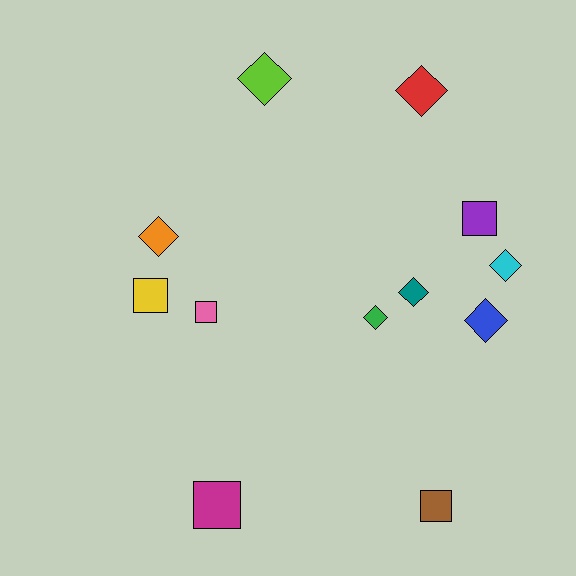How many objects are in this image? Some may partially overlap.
There are 12 objects.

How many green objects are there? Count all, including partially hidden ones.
There is 1 green object.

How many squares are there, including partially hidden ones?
There are 5 squares.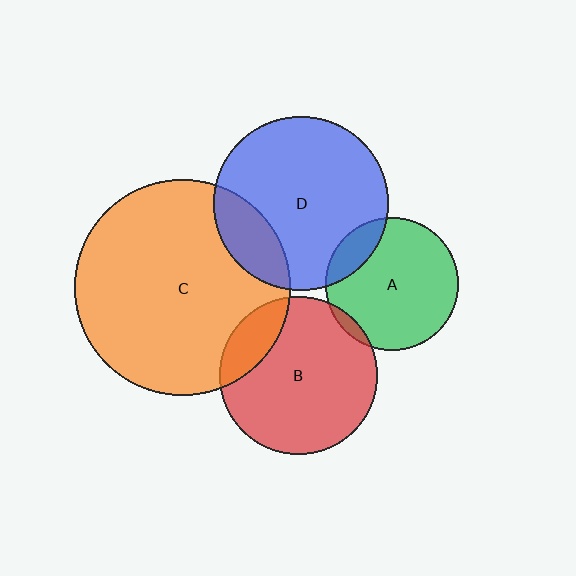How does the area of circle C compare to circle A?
Approximately 2.6 times.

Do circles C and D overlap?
Yes.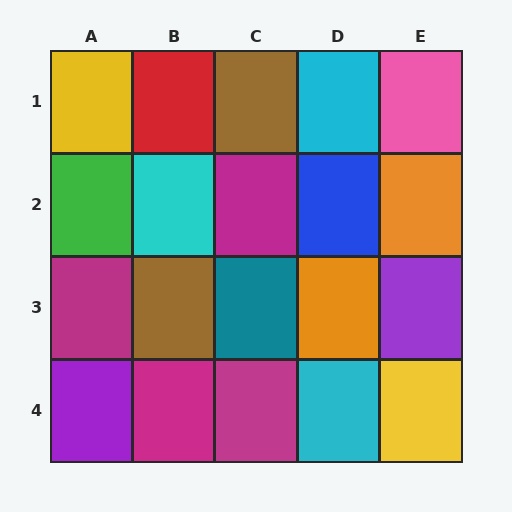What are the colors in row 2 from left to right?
Green, cyan, magenta, blue, orange.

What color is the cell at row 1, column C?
Brown.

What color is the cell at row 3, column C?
Teal.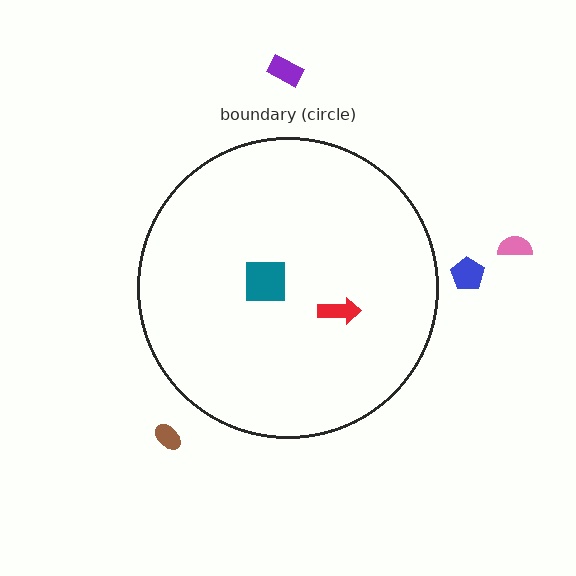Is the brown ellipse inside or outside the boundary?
Outside.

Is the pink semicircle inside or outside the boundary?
Outside.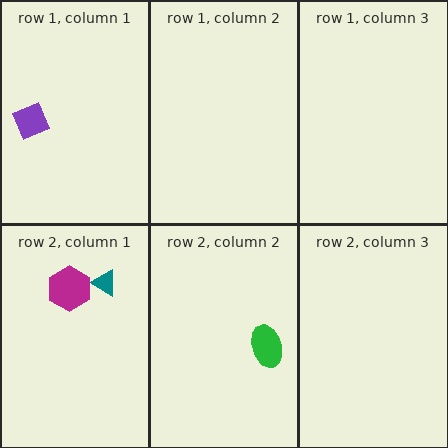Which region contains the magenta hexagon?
The row 2, column 1 region.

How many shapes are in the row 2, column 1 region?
2.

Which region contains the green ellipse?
The row 2, column 2 region.